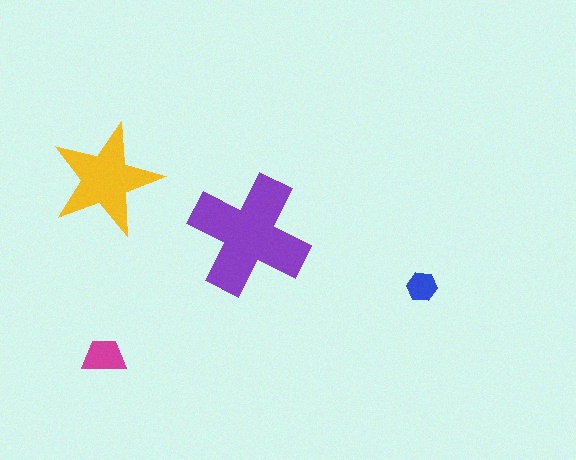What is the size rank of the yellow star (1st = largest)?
2nd.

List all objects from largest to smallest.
The purple cross, the yellow star, the magenta trapezoid, the blue hexagon.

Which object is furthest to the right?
The blue hexagon is rightmost.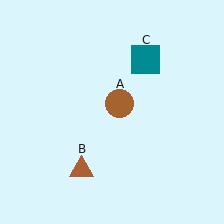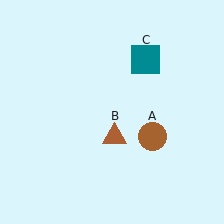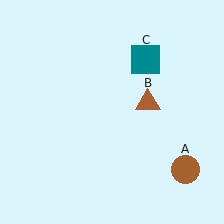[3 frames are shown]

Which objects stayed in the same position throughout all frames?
Teal square (object C) remained stationary.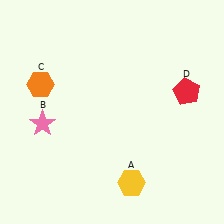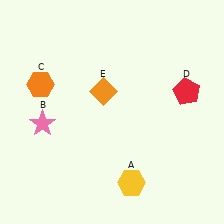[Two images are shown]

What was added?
An orange diamond (E) was added in Image 2.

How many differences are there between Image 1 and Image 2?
There is 1 difference between the two images.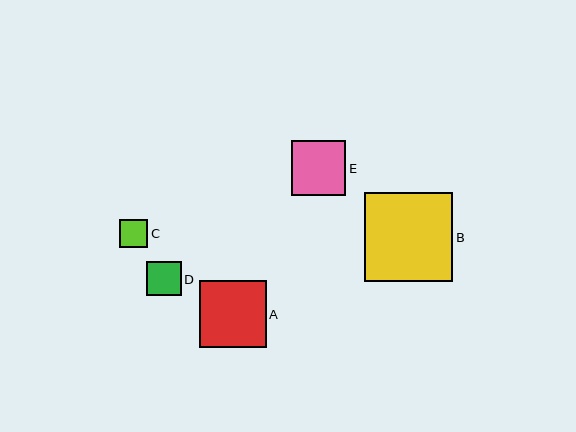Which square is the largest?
Square B is the largest with a size of approximately 89 pixels.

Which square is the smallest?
Square C is the smallest with a size of approximately 28 pixels.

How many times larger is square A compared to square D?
Square A is approximately 1.9 times the size of square D.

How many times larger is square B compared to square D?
Square B is approximately 2.5 times the size of square D.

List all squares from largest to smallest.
From largest to smallest: B, A, E, D, C.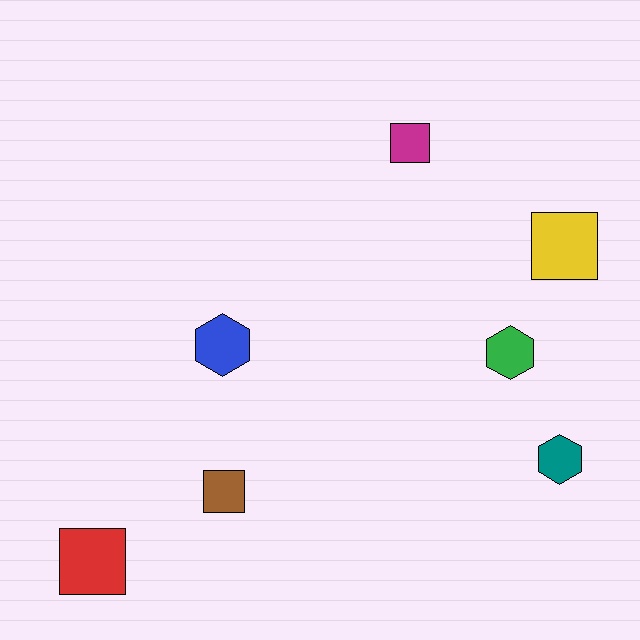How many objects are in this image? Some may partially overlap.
There are 7 objects.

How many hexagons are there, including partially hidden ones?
There are 3 hexagons.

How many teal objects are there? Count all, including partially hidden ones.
There is 1 teal object.